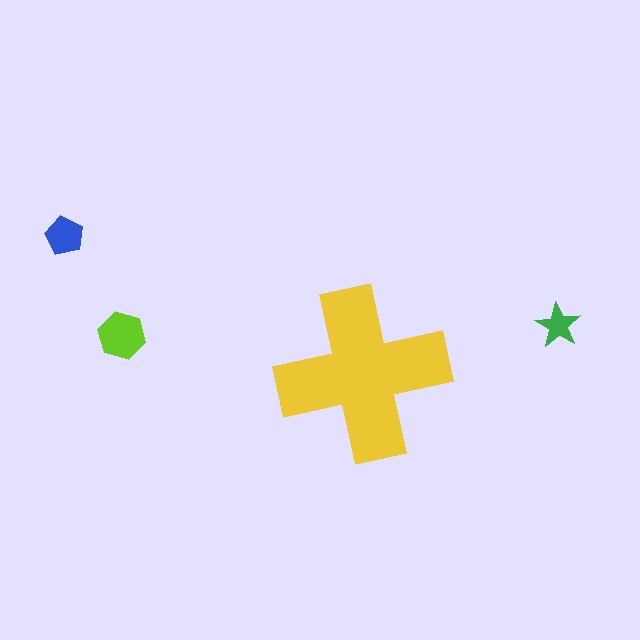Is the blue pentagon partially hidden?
No, the blue pentagon is fully visible.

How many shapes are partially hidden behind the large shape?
0 shapes are partially hidden.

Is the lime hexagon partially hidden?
No, the lime hexagon is fully visible.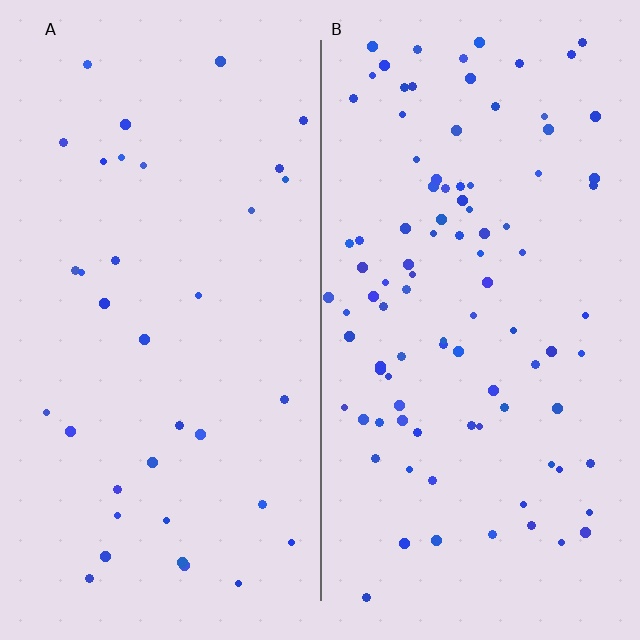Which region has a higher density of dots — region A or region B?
B (the right).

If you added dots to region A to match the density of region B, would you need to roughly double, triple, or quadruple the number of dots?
Approximately triple.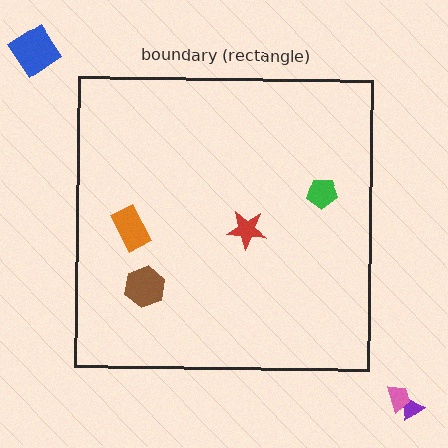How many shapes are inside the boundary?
4 inside, 3 outside.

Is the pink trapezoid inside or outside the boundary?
Outside.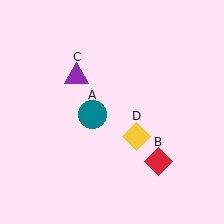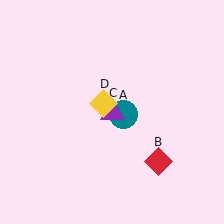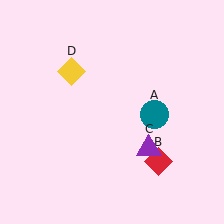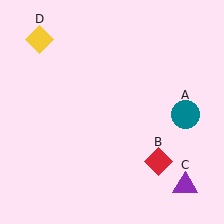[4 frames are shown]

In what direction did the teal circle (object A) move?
The teal circle (object A) moved right.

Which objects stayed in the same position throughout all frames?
Red diamond (object B) remained stationary.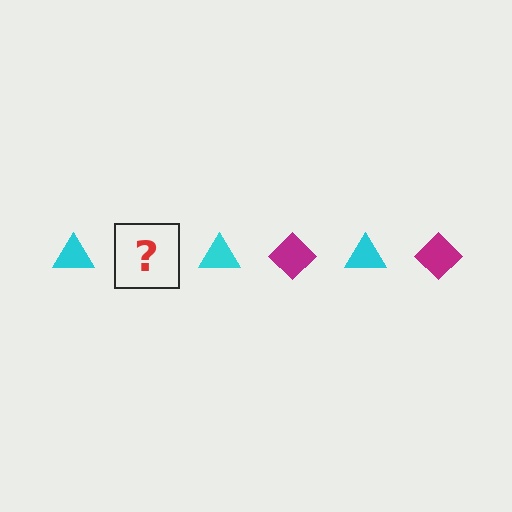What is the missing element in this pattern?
The missing element is a magenta diamond.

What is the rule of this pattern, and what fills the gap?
The rule is that the pattern alternates between cyan triangle and magenta diamond. The gap should be filled with a magenta diamond.